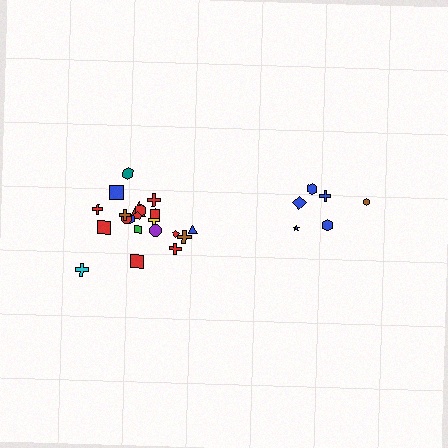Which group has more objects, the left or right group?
The left group.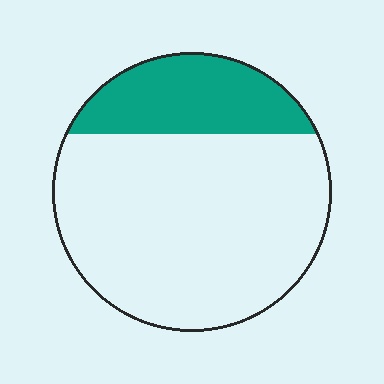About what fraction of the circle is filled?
About one quarter (1/4).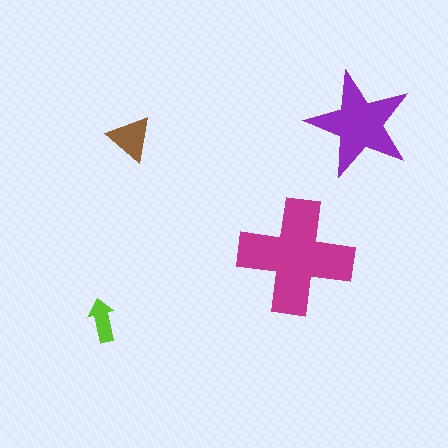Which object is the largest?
The magenta cross.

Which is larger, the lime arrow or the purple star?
The purple star.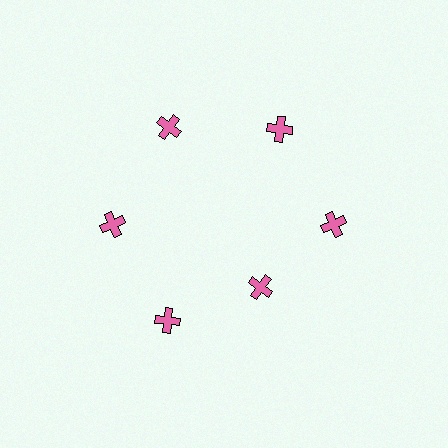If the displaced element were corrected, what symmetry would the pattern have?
It would have 6-fold rotational symmetry — the pattern would map onto itself every 60 degrees.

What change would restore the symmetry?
The symmetry would be restored by moving it outward, back onto the ring so that all 6 crosses sit at equal angles and equal distance from the center.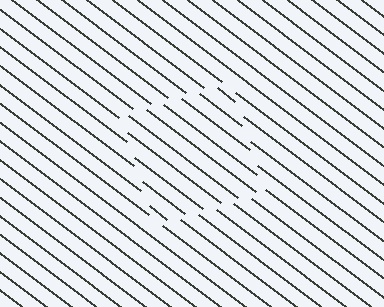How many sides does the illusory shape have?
4 sides — the line-ends trace a square.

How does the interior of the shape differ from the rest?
The interior of the shape contains the same grating, shifted by half a period — the contour is defined by the phase discontinuity where line-ends from the inner and outer gratings abut.